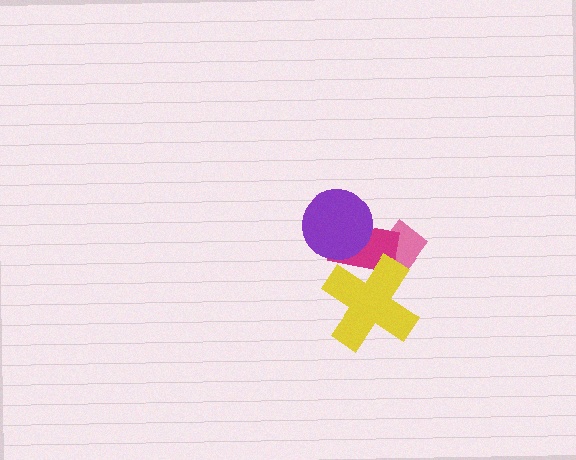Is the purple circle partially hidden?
No, no other shape covers it.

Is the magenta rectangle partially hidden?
Yes, it is partially covered by another shape.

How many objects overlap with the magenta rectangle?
3 objects overlap with the magenta rectangle.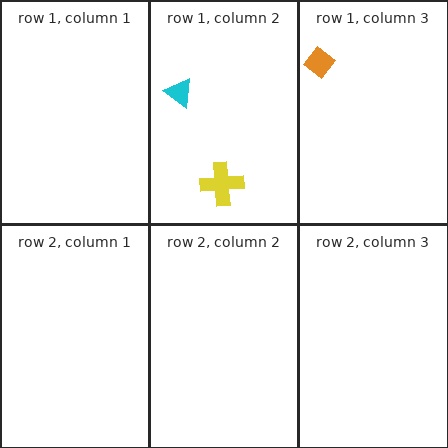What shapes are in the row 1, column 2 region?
The yellow cross, the cyan triangle.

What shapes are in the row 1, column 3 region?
The orange diamond.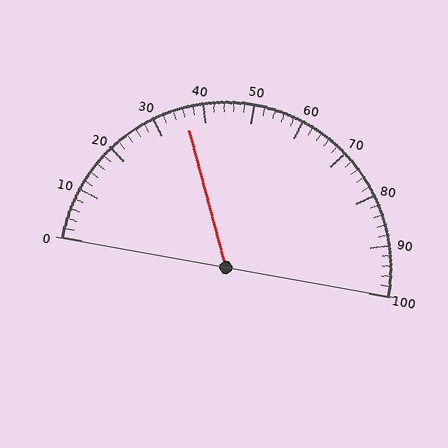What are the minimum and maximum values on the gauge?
The gauge ranges from 0 to 100.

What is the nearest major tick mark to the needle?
The nearest major tick mark is 40.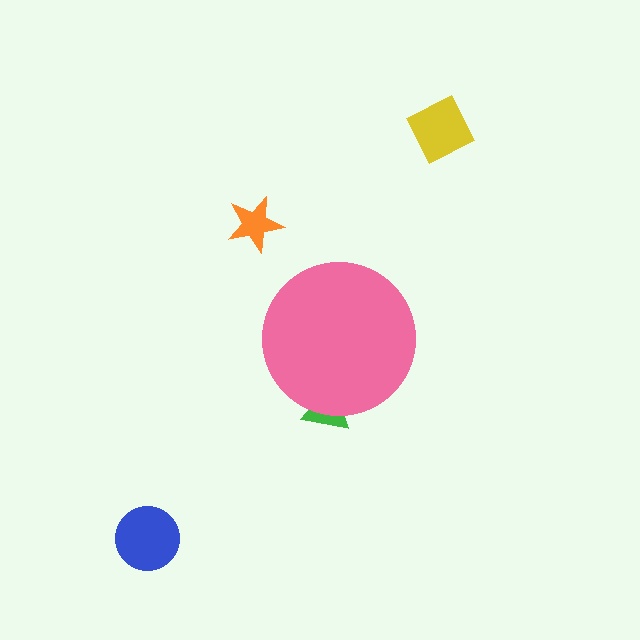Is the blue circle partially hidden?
No, the blue circle is fully visible.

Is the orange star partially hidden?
No, the orange star is fully visible.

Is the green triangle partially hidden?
Yes, the green triangle is partially hidden behind the pink circle.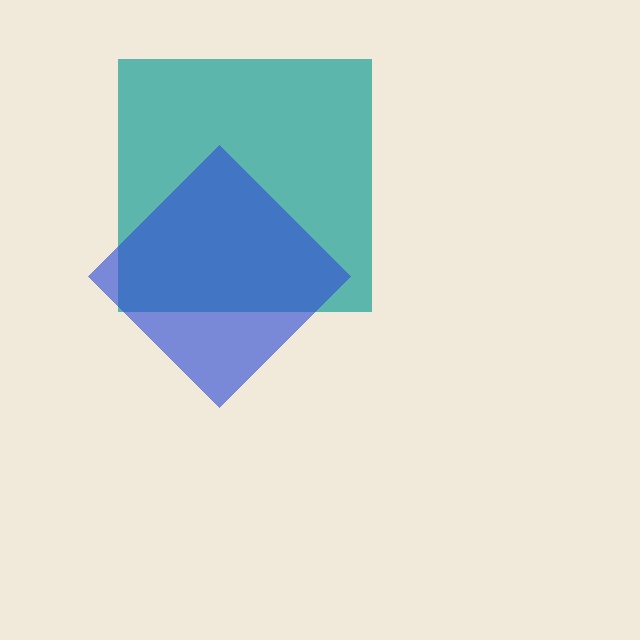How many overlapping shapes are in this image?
There are 2 overlapping shapes in the image.